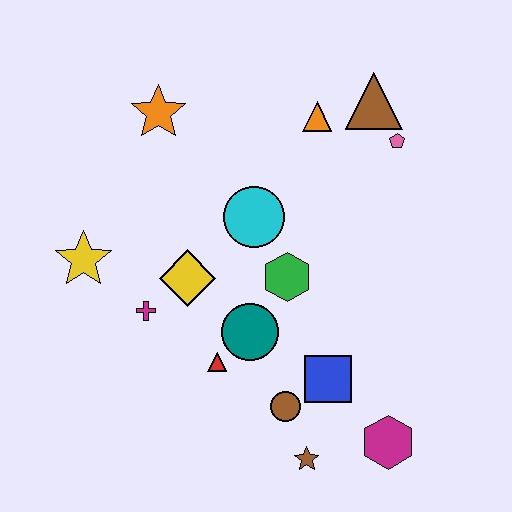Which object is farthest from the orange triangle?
The brown star is farthest from the orange triangle.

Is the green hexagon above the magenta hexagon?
Yes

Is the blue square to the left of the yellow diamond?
No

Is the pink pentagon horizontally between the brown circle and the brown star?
No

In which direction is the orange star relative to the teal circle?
The orange star is above the teal circle.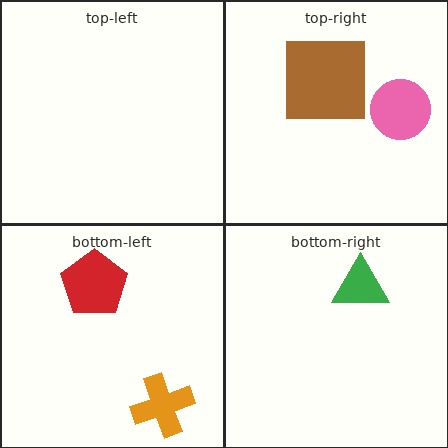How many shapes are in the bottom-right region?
1.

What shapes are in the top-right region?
The brown square, the pink circle.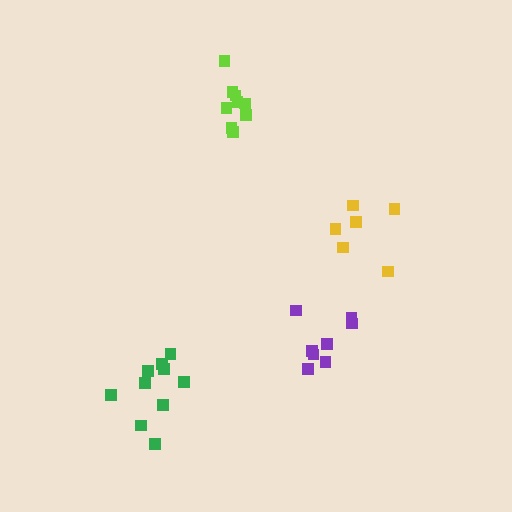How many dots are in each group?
Group 1: 6 dots, Group 2: 8 dots, Group 3: 10 dots, Group 4: 9 dots (33 total).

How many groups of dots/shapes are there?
There are 4 groups.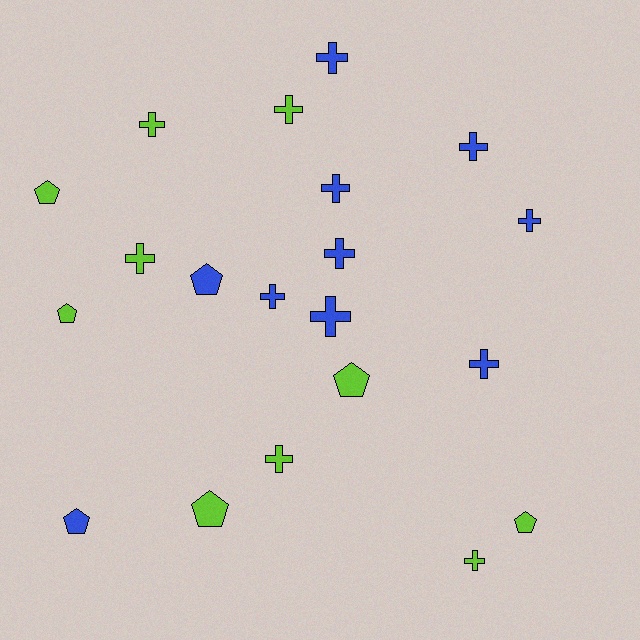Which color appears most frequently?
Blue, with 10 objects.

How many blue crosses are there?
There are 8 blue crosses.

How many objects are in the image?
There are 20 objects.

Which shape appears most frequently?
Cross, with 13 objects.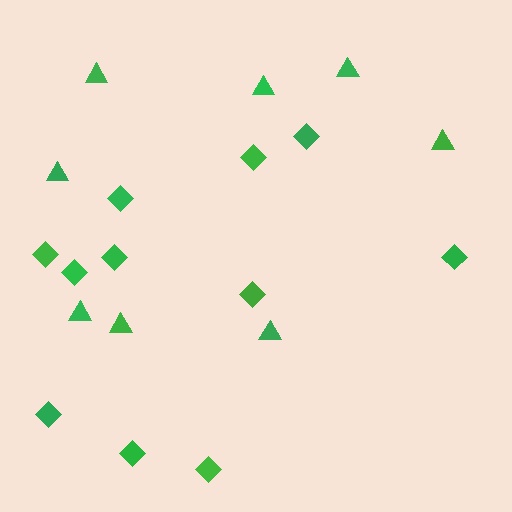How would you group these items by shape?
There are 2 groups: one group of triangles (8) and one group of diamonds (11).